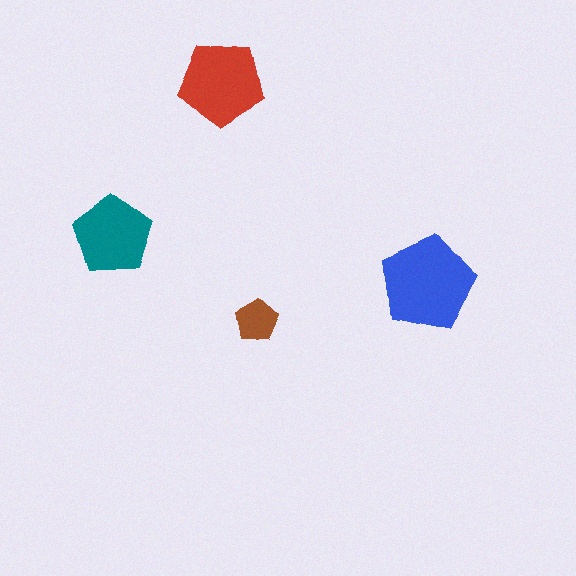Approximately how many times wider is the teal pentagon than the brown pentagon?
About 2 times wider.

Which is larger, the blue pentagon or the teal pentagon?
The blue one.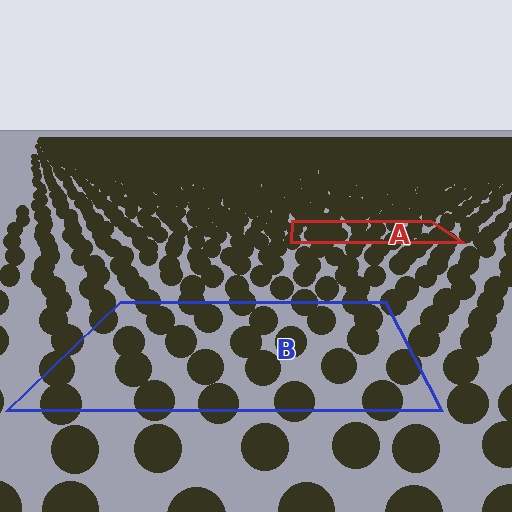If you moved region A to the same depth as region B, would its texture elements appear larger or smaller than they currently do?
They would appear larger. At a closer depth, the same texture elements are projected at a bigger on-screen size.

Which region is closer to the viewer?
Region B is closer. The texture elements there are larger and more spread out.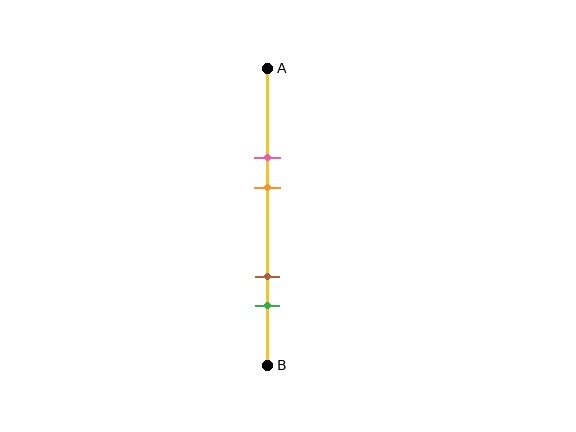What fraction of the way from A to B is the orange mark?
The orange mark is approximately 40% (0.4) of the way from A to B.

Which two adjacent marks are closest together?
The pink and orange marks are the closest adjacent pair.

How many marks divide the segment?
There are 4 marks dividing the segment.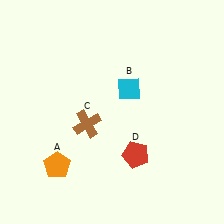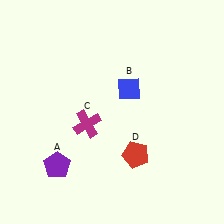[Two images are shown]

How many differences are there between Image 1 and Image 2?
There are 3 differences between the two images.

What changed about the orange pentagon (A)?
In Image 1, A is orange. In Image 2, it changed to purple.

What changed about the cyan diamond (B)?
In Image 1, B is cyan. In Image 2, it changed to blue.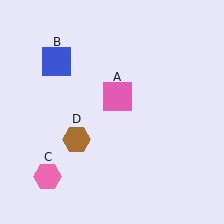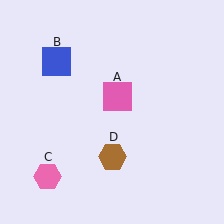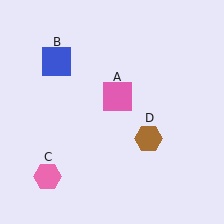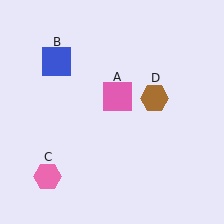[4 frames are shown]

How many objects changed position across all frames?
1 object changed position: brown hexagon (object D).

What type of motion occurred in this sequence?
The brown hexagon (object D) rotated counterclockwise around the center of the scene.